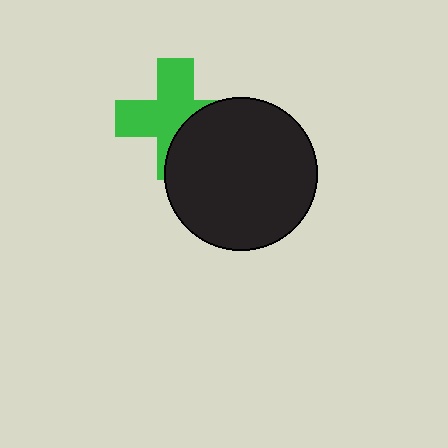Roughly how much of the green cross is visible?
About half of it is visible (roughly 62%).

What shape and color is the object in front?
The object in front is a black circle.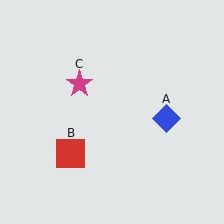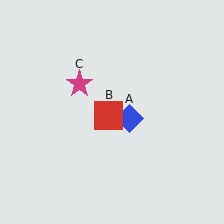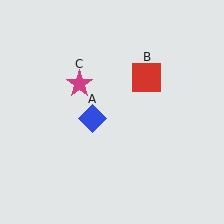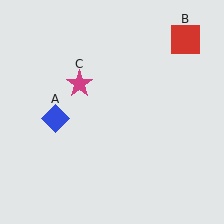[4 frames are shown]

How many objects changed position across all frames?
2 objects changed position: blue diamond (object A), red square (object B).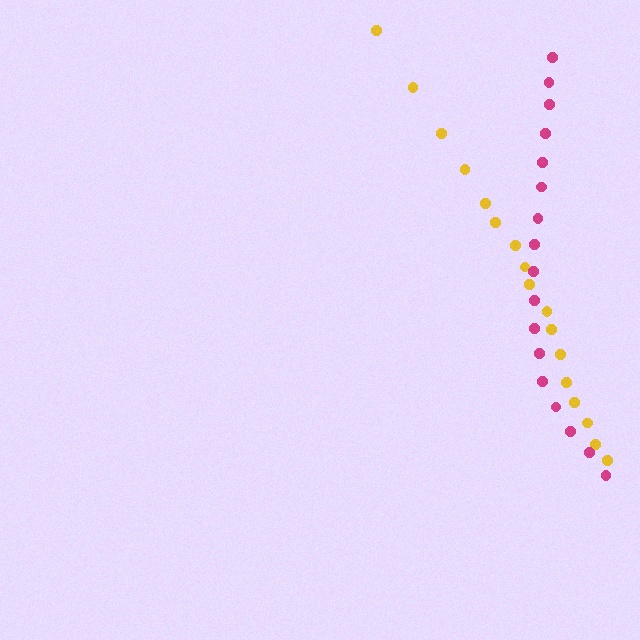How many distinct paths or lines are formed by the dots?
There are 2 distinct paths.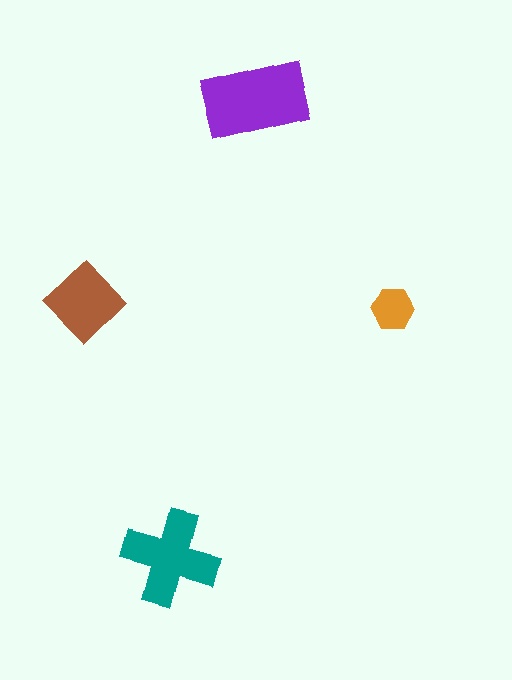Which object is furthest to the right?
The orange hexagon is rightmost.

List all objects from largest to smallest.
The purple rectangle, the teal cross, the brown diamond, the orange hexagon.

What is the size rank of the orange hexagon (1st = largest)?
4th.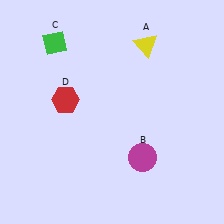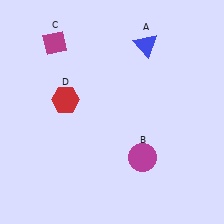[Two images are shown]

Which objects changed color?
A changed from yellow to blue. C changed from green to magenta.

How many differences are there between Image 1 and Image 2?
There are 2 differences between the two images.